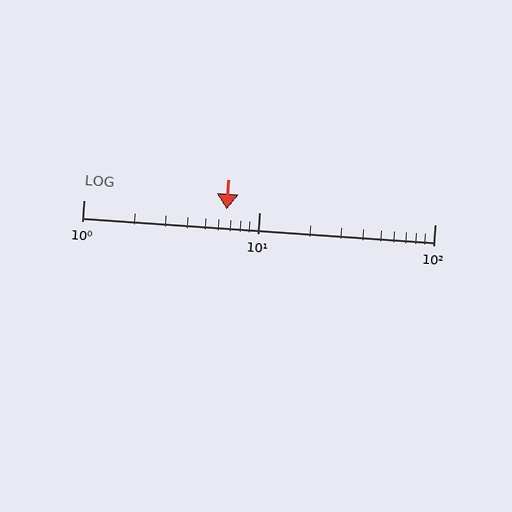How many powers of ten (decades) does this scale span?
The scale spans 2 decades, from 1 to 100.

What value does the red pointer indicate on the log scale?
The pointer indicates approximately 6.5.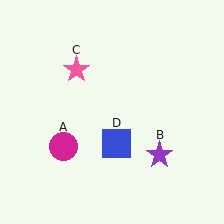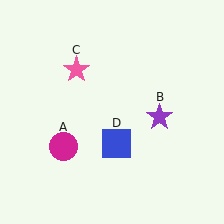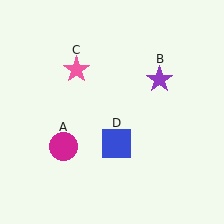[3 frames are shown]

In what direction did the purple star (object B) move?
The purple star (object B) moved up.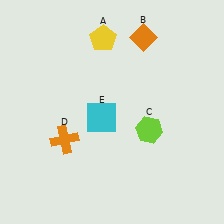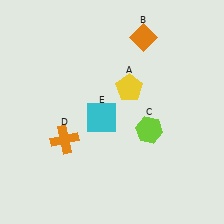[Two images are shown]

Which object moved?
The yellow pentagon (A) moved down.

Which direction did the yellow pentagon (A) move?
The yellow pentagon (A) moved down.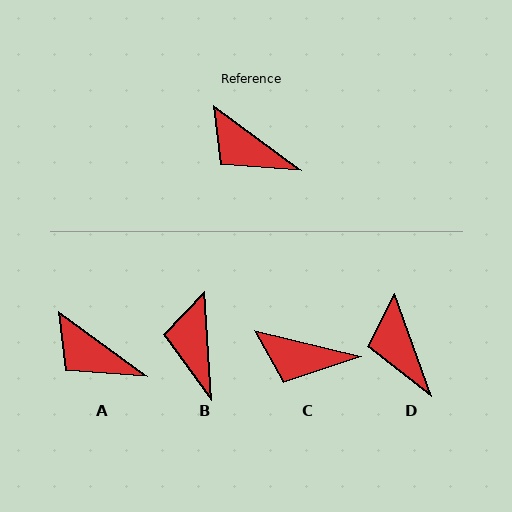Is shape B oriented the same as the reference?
No, it is off by about 50 degrees.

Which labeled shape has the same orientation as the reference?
A.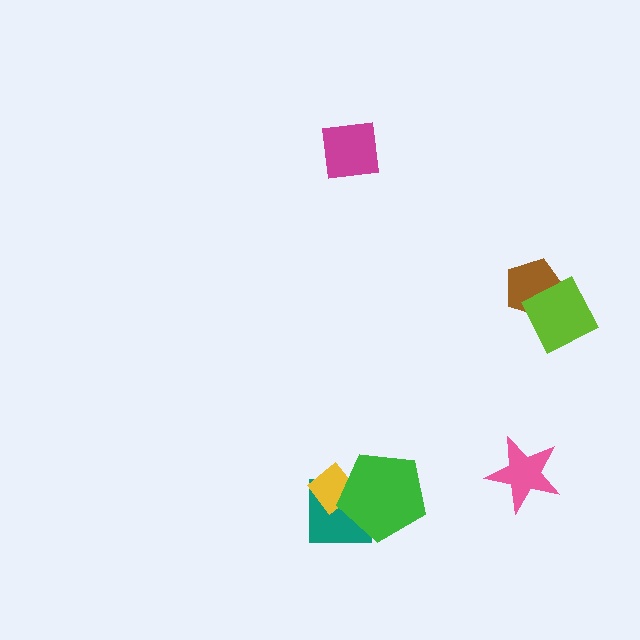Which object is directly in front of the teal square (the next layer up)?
The yellow diamond is directly in front of the teal square.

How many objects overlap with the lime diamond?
1 object overlaps with the lime diamond.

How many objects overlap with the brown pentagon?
1 object overlaps with the brown pentagon.